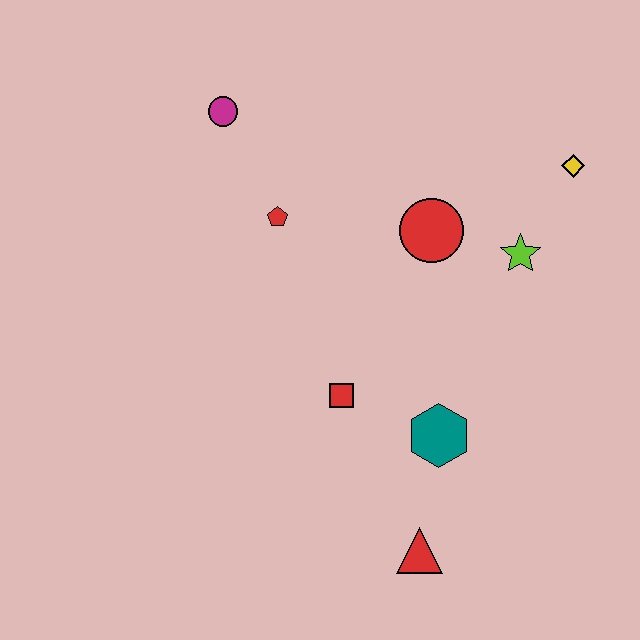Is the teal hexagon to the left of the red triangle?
No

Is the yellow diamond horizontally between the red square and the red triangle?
No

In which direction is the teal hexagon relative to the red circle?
The teal hexagon is below the red circle.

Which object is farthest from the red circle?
The red triangle is farthest from the red circle.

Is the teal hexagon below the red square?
Yes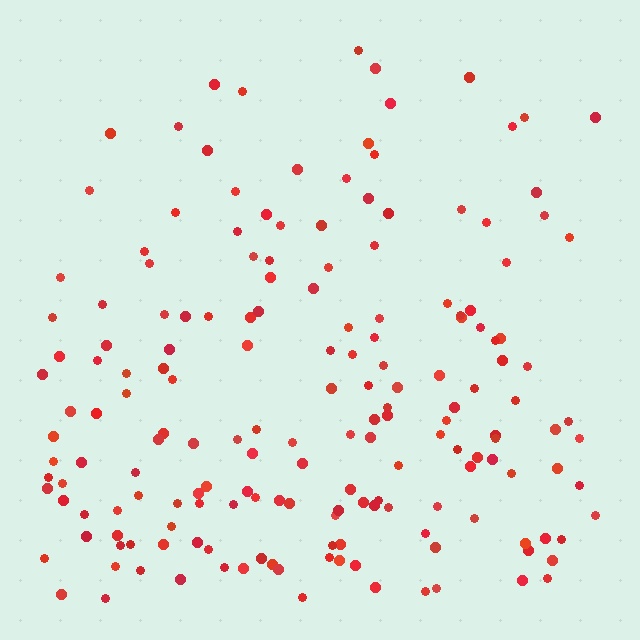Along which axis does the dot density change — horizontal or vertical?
Vertical.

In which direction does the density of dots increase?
From top to bottom, with the bottom side densest.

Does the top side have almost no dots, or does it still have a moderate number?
Still a moderate number, just noticeably fewer than the bottom.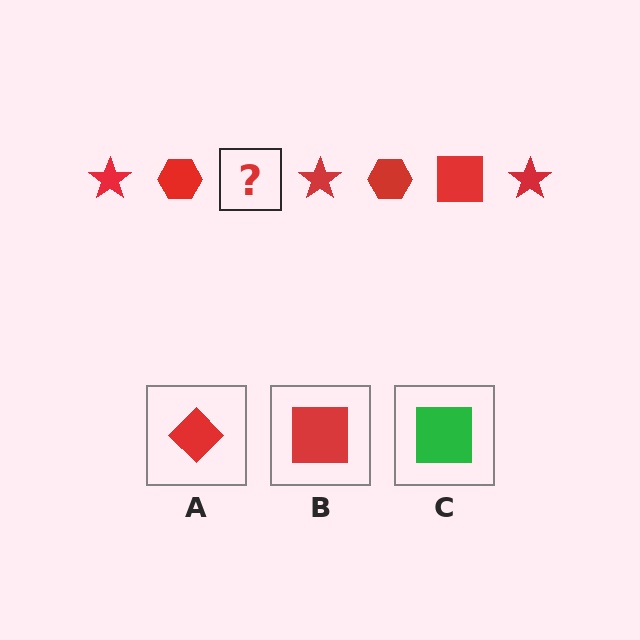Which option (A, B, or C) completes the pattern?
B.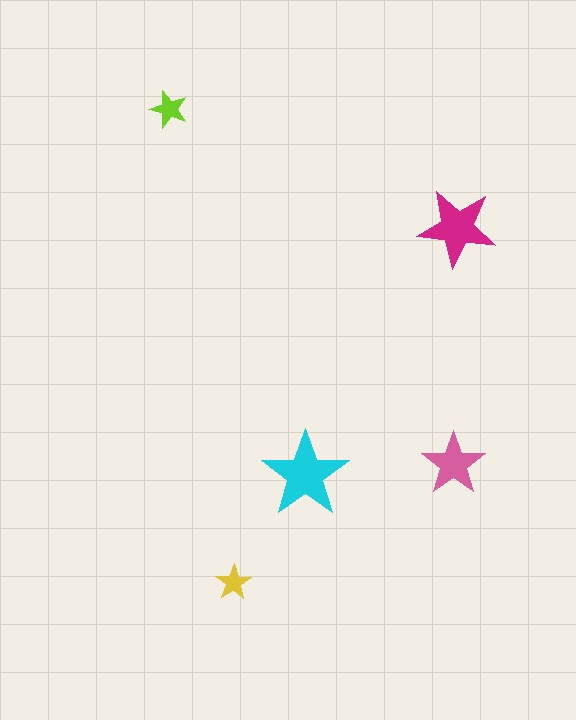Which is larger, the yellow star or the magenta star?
The magenta one.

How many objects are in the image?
There are 5 objects in the image.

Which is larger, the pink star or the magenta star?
The magenta one.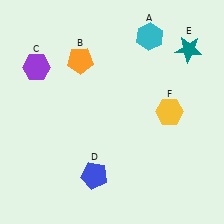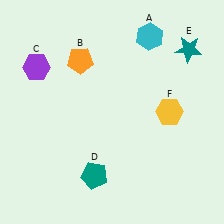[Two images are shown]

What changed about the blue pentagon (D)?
In Image 1, D is blue. In Image 2, it changed to teal.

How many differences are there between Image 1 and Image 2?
There is 1 difference between the two images.